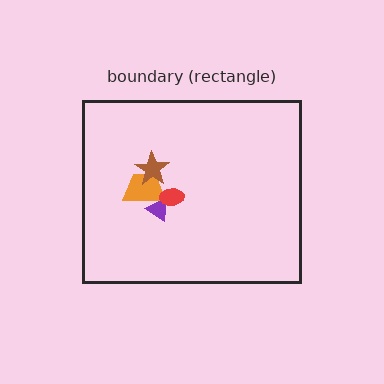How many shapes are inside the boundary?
4 inside, 0 outside.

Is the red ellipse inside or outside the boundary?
Inside.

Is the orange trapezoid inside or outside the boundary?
Inside.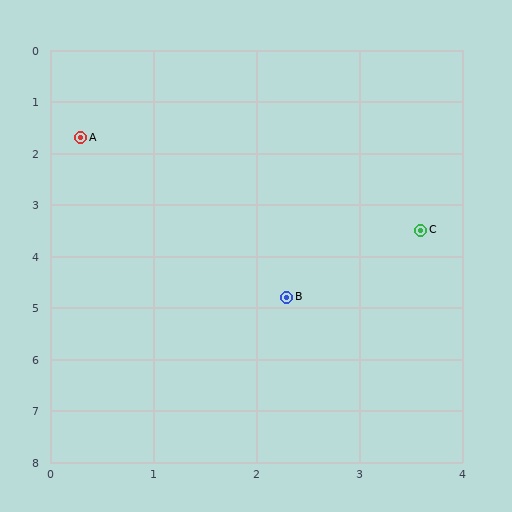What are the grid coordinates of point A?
Point A is at approximately (0.3, 1.7).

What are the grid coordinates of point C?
Point C is at approximately (3.6, 3.5).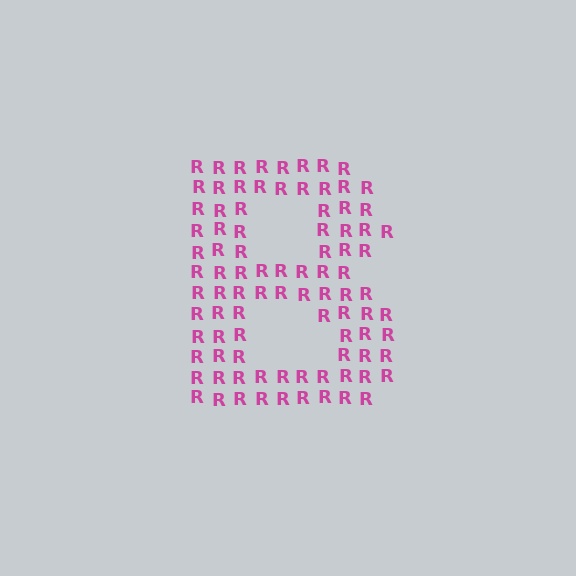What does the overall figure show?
The overall figure shows the letter B.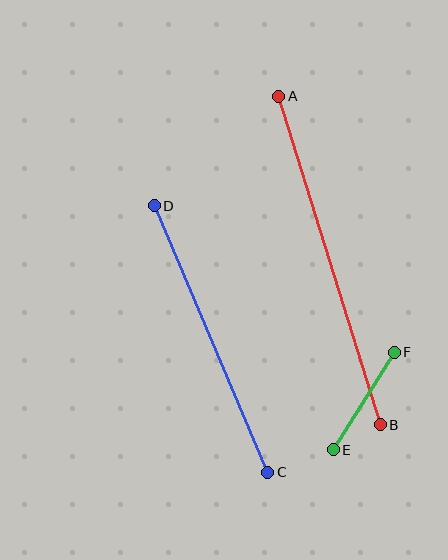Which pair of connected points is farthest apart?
Points A and B are farthest apart.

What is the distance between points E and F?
The distance is approximately 115 pixels.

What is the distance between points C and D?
The distance is approximately 290 pixels.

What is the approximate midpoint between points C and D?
The midpoint is at approximately (211, 339) pixels.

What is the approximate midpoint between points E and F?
The midpoint is at approximately (364, 401) pixels.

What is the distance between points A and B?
The distance is approximately 344 pixels.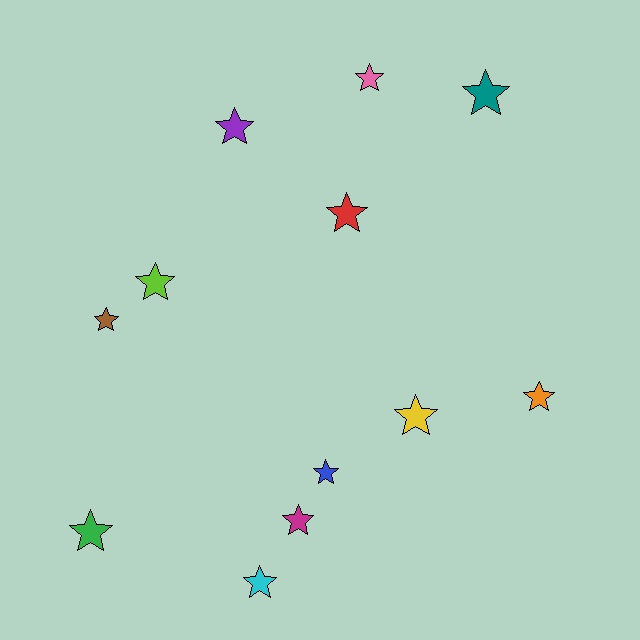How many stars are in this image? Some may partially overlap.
There are 12 stars.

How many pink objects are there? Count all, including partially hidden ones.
There is 1 pink object.